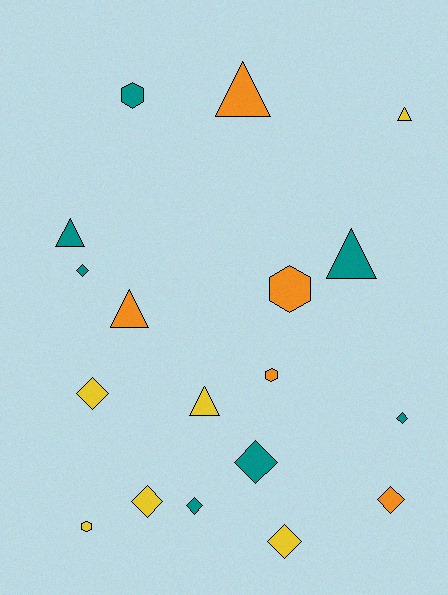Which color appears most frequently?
Teal, with 7 objects.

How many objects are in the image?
There are 18 objects.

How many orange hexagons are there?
There are 2 orange hexagons.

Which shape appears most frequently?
Diamond, with 8 objects.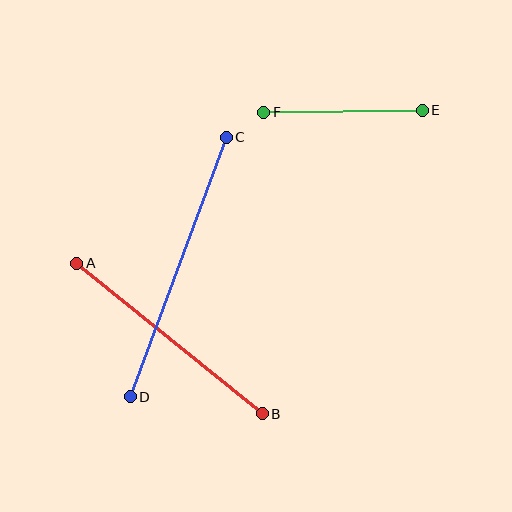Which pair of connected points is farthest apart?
Points C and D are farthest apart.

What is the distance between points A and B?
The distance is approximately 239 pixels.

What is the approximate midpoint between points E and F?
The midpoint is at approximately (343, 111) pixels.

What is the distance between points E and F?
The distance is approximately 159 pixels.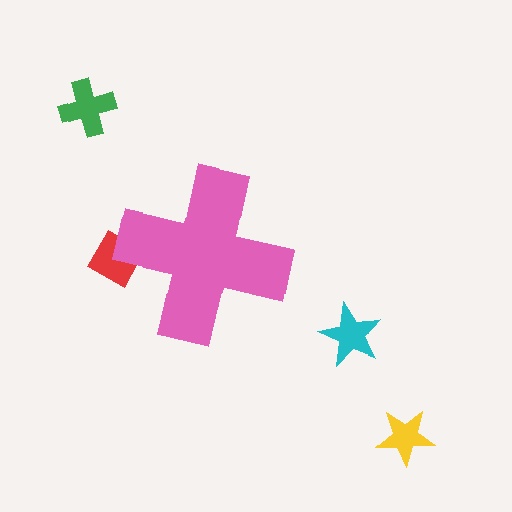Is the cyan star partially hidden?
No, the cyan star is fully visible.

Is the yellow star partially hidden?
No, the yellow star is fully visible.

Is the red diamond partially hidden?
Yes, the red diamond is partially hidden behind the pink cross.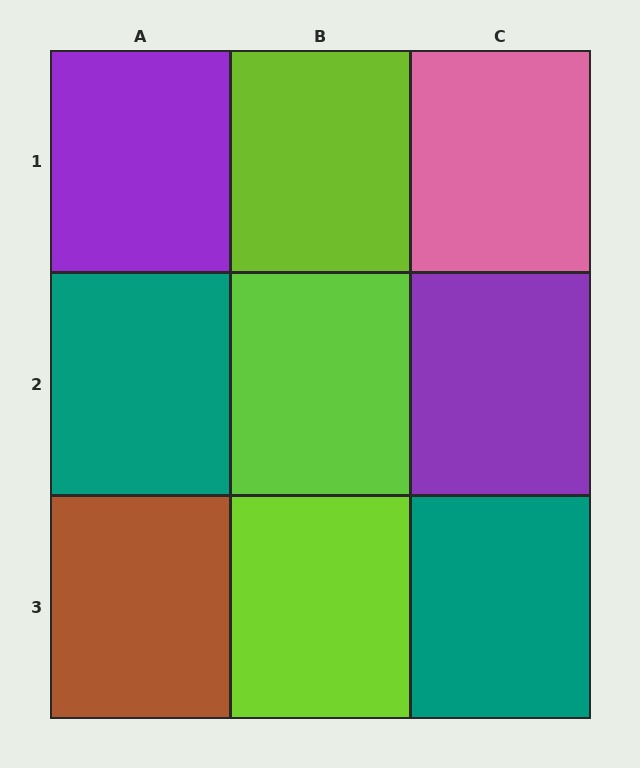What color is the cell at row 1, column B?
Lime.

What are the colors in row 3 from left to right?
Brown, lime, teal.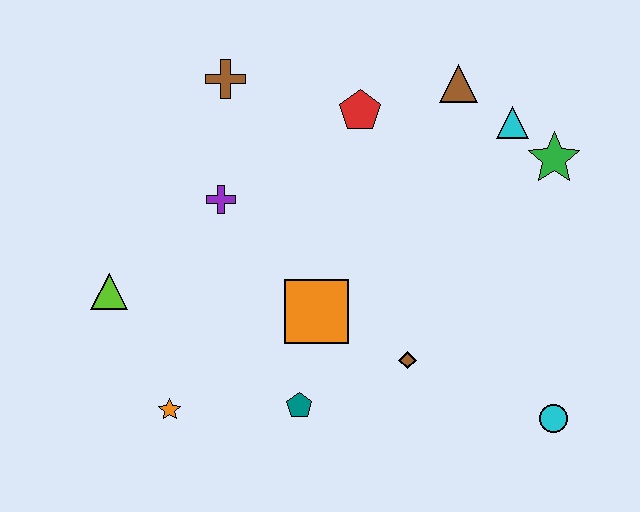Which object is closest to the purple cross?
The brown cross is closest to the purple cross.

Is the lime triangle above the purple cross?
No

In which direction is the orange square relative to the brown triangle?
The orange square is below the brown triangle.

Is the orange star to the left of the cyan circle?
Yes